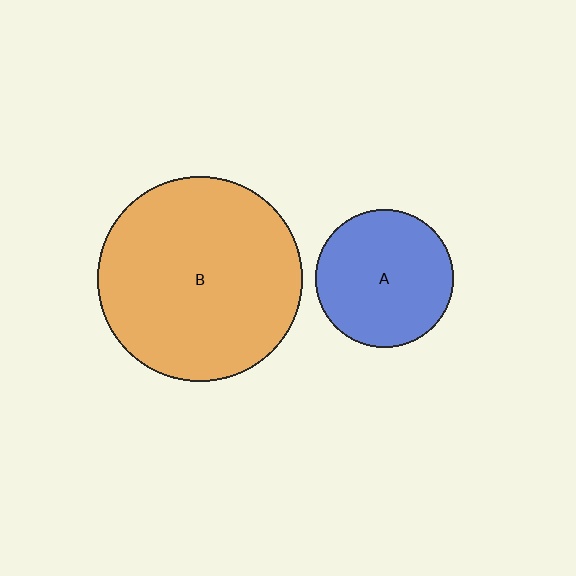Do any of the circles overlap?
No, none of the circles overlap.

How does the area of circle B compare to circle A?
Approximately 2.2 times.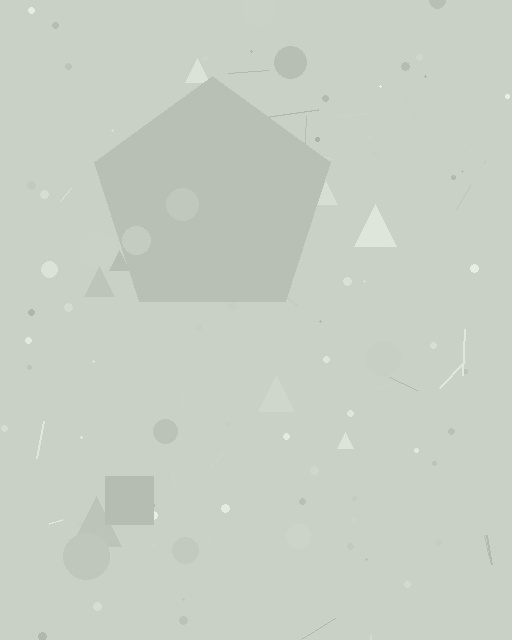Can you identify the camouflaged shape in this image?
The camouflaged shape is a pentagon.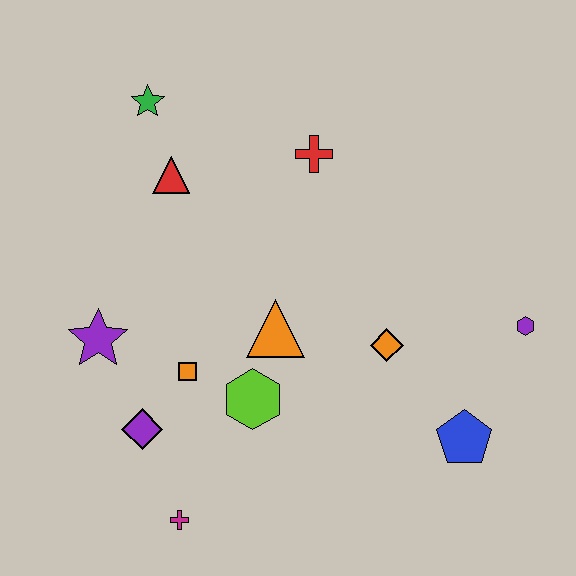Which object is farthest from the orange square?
The purple hexagon is farthest from the orange square.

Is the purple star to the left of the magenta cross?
Yes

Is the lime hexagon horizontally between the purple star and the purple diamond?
No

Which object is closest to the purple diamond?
The orange square is closest to the purple diamond.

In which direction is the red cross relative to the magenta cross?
The red cross is above the magenta cross.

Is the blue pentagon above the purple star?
No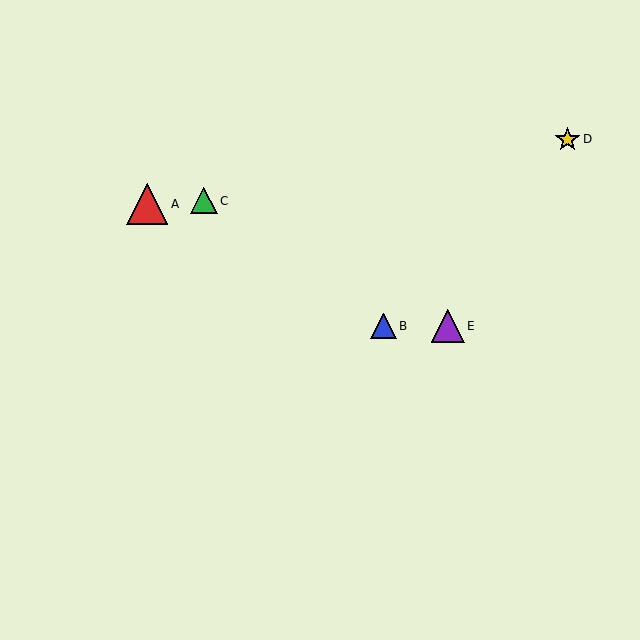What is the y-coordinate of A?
Object A is at y≈204.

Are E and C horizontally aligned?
No, E is at y≈326 and C is at y≈201.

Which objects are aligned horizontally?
Objects B, E are aligned horizontally.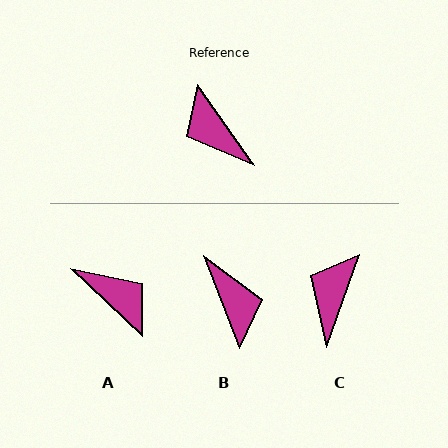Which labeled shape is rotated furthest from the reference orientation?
A, about 169 degrees away.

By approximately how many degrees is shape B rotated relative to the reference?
Approximately 165 degrees counter-clockwise.